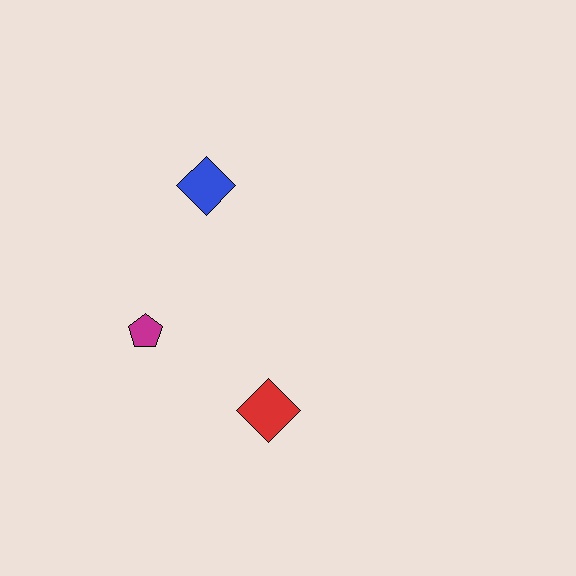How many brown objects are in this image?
There are no brown objects.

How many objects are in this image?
There are 3 objects.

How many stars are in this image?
There are no stars.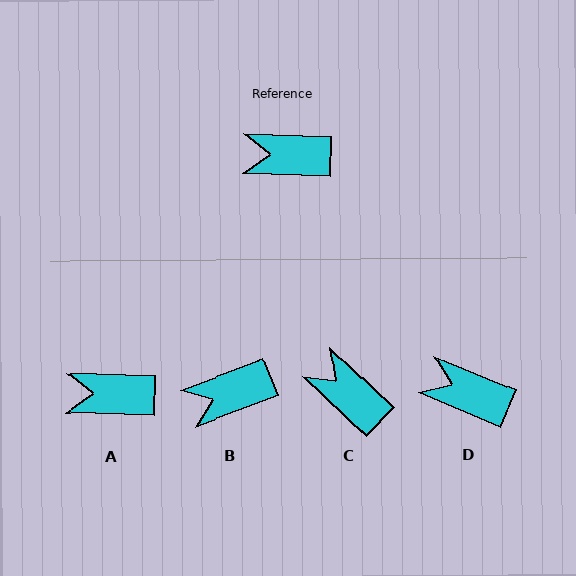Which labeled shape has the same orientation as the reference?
A.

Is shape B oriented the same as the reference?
No, it is off by about 22 degrees.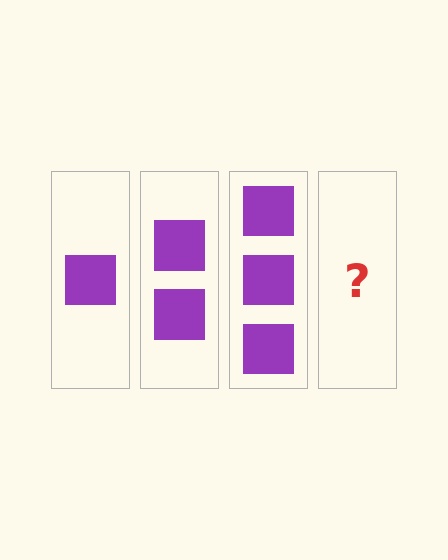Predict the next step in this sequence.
The next step is 4 squares.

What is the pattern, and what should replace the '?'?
The pattern is that each step adds one more square. The '?' should be 4 squares.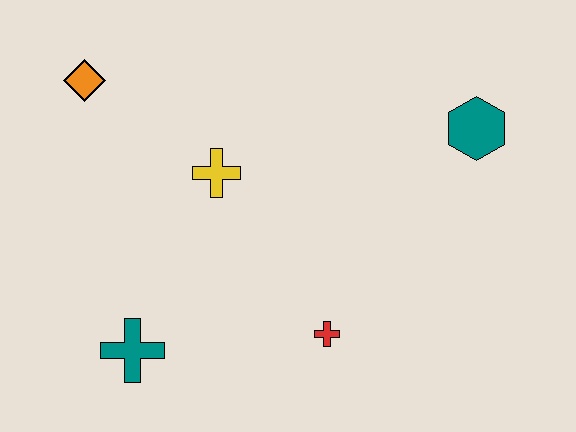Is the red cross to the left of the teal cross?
No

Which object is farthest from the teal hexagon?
The teal cross is farthest from the teal hexagon.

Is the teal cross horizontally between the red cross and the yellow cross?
No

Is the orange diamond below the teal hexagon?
No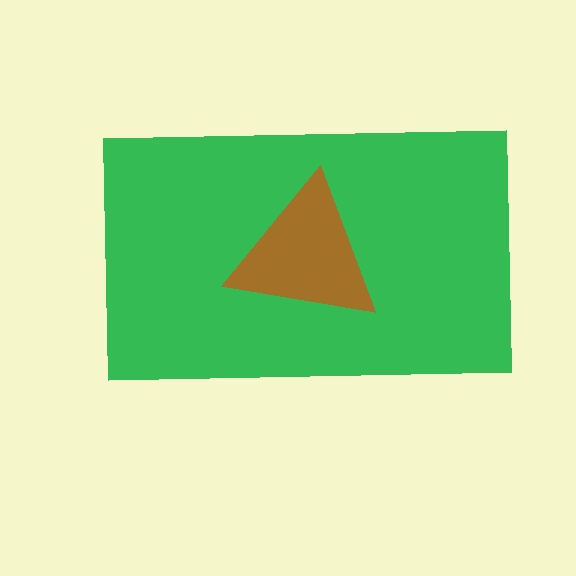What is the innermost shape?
The brown triangle.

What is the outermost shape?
The green rectangle.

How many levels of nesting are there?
2.